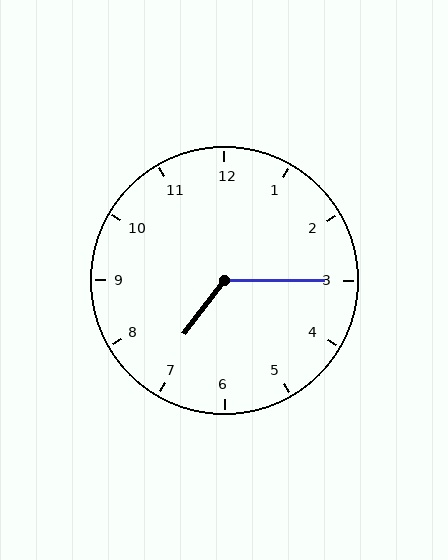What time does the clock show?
7:15.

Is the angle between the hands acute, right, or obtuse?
It is obtuse.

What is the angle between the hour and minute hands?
Approximately 128 degrees.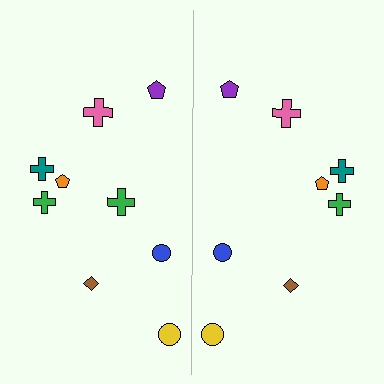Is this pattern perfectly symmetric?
No, the pattern is not perfectly symmetric. A green cross is missing from the right side.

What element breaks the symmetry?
A green cross is missing from the right side.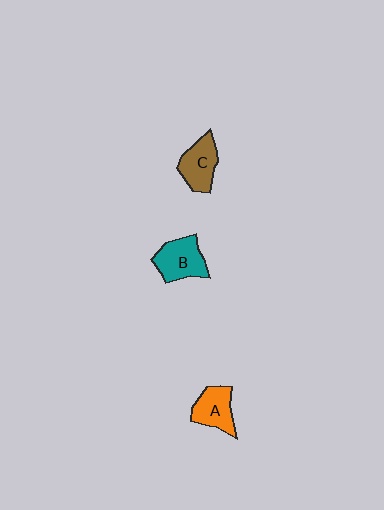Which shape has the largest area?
Shape B (teal).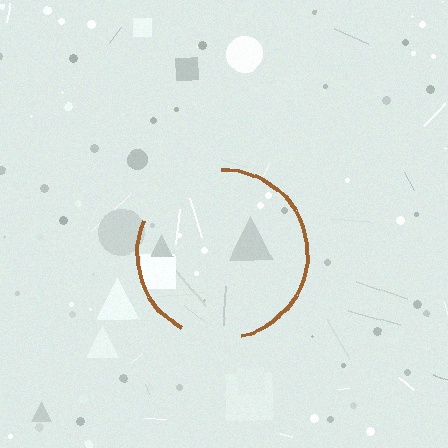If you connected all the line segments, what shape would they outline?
They would outline a circle.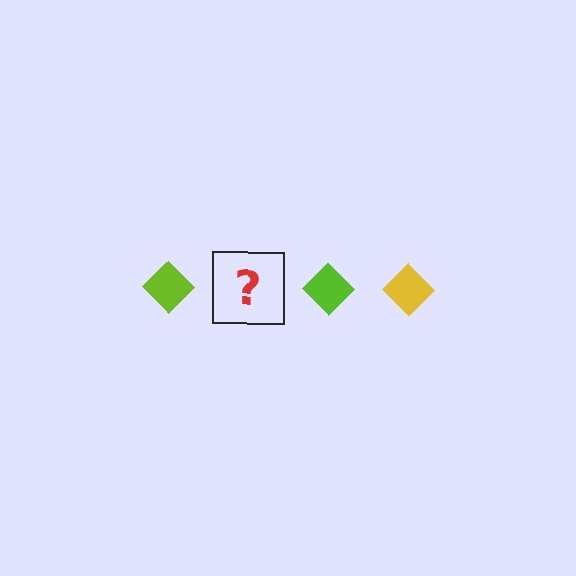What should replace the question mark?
The question mark should be replaced with a yellow diamond.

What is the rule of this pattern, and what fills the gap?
The rule is that the pattern cycles through lime, yellow diamonds. The gap should be filled with a yellow diamond.